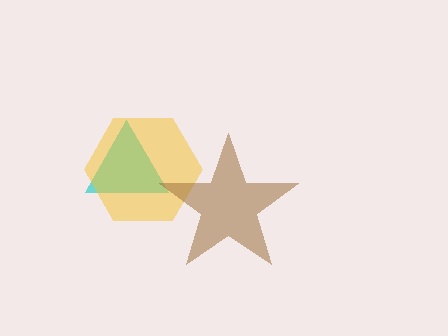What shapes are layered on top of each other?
The layered shapes are: a cyan triangle, a yellow hexagon, a brown star.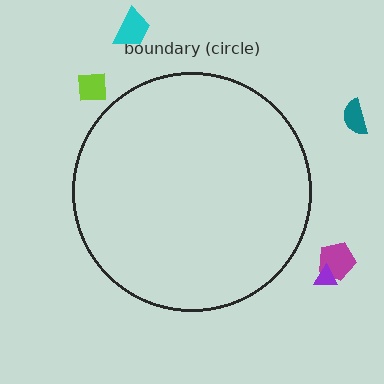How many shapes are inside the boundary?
0 inside, 5 outside.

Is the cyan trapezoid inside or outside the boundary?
Outside.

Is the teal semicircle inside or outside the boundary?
Outside.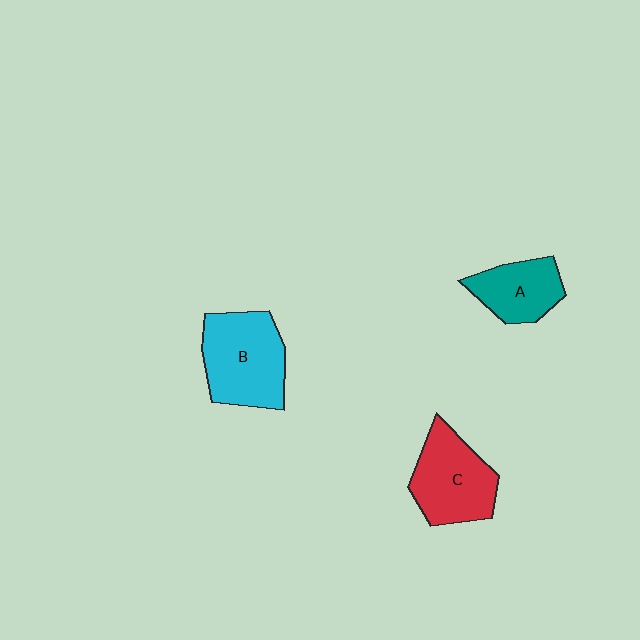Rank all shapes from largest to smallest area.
From largest to smallest: B (cyan), C (red), A (teal).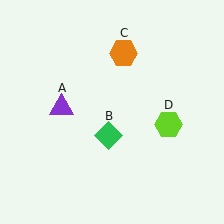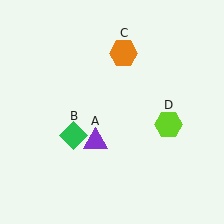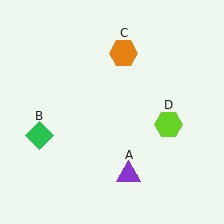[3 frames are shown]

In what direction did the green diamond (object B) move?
The green diamond (object B) moved left.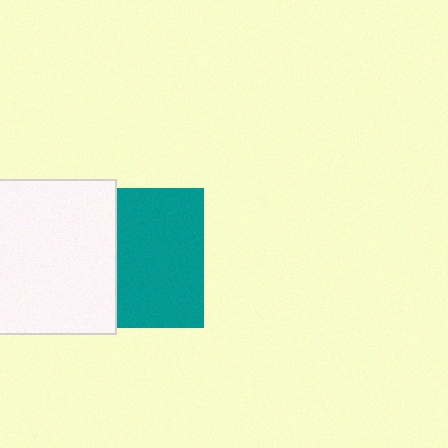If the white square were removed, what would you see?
You would see the complete teal square.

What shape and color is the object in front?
The object in front is a white square.